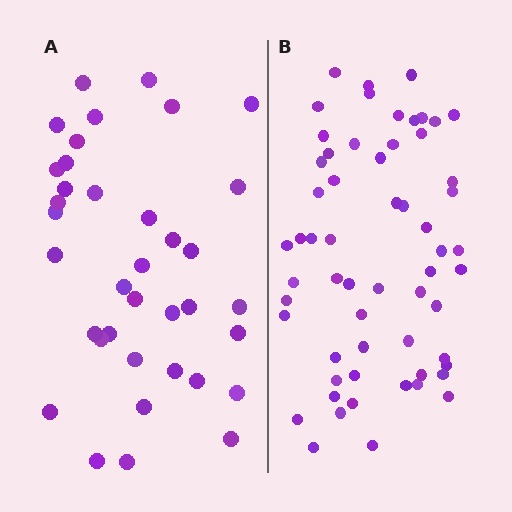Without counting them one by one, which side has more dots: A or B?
Region B (the right region) has more dots.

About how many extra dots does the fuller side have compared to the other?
Region B has approximately 20 more dots than region A.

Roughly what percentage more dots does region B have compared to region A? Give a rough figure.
About 60% more.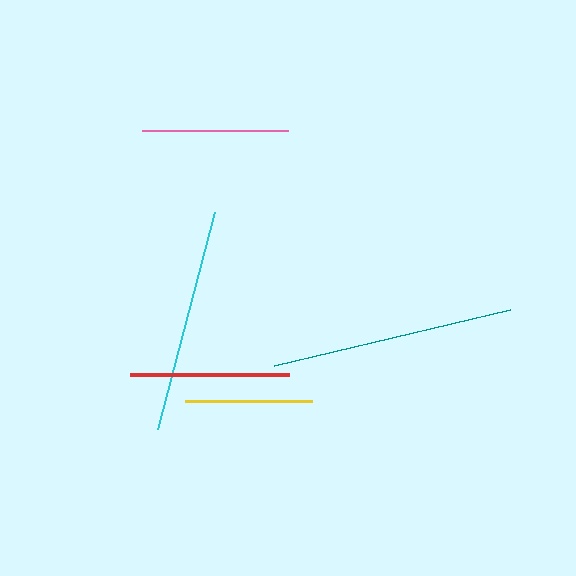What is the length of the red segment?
The red segment is approximately 159 pixels long.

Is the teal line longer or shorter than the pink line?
The teal line is longer than the pink line.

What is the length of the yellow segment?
The yellow segment is approximately 127 pixels long.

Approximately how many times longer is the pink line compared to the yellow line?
The pink line is approximately 1.2 times the length of the yellow line.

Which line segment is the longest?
The teal line is the longest at approximately 243 pixels.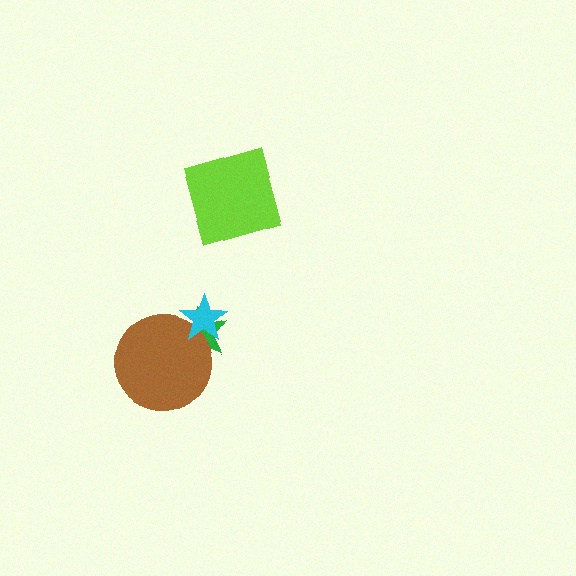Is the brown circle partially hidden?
Yes, it is partially covered by another shape.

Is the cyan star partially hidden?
No, no other shape covers it.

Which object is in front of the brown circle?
The cyan star is in front of the brown circle.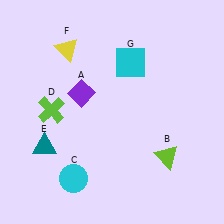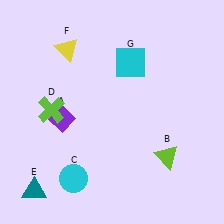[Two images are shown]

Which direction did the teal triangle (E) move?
The teal triangle (E) moved down.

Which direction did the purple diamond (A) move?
The purple diamond (A) moved down.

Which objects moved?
The objects that moved are: the purple diamond (A), the teal triangle (E).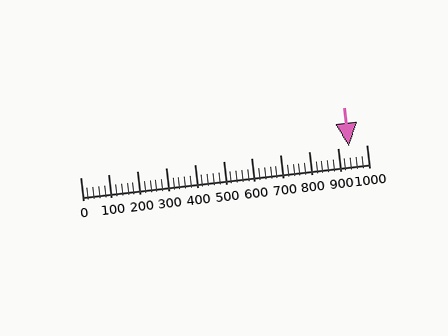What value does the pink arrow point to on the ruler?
The pink arrow points to approximately 940.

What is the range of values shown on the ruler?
The ruler shows values from 0 to 1000.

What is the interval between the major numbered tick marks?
The major tick marks are spaced 100 units apart.